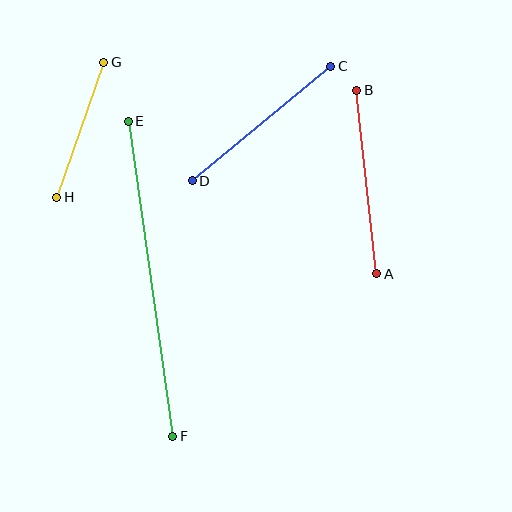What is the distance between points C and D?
The distance is approximately 180 pixels.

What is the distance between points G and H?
The distance is approximately 143 pixels.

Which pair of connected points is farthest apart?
Points E and F are farthest apart.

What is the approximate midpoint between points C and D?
The midpoint is at approximately (261, 123) pixels.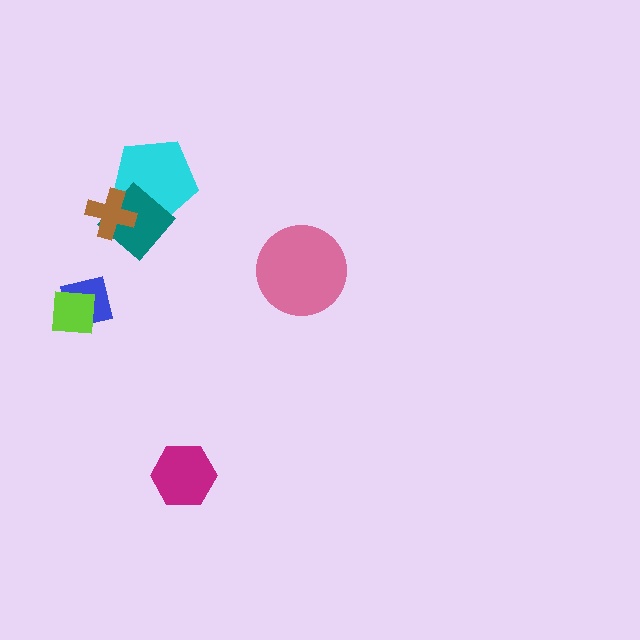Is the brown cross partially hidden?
No, no other shape covers it.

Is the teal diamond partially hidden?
Yes, it is partially covered by another shape.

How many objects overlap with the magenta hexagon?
0 objects overlap with the magenta hexagon.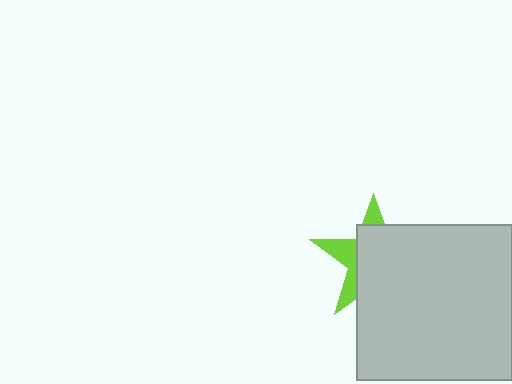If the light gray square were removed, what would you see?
You would see the complete lime star.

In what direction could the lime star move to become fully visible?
The lime star could move toward the upper-left. That would shift it out from behind the light gray square entirely.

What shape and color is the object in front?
The object in front is a light gray square.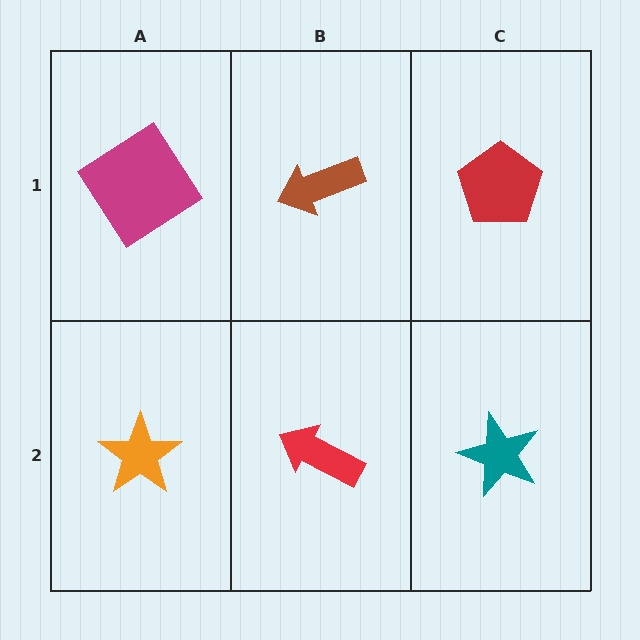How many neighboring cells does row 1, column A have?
2.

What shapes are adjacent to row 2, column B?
A brown arrow (row 1, column B), an orange star (row 2, column A), a teal star (row 2, column C).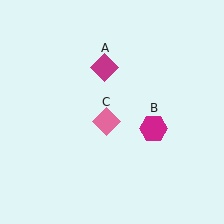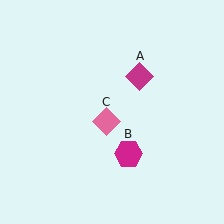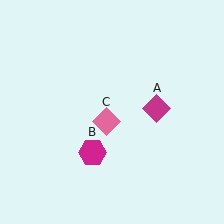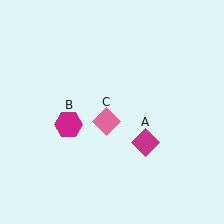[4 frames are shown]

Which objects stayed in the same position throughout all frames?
Pink diamond (object C) remained stationary.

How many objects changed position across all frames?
2 objects changed position: magenta diamond (object A), magenta hexagon (object B).